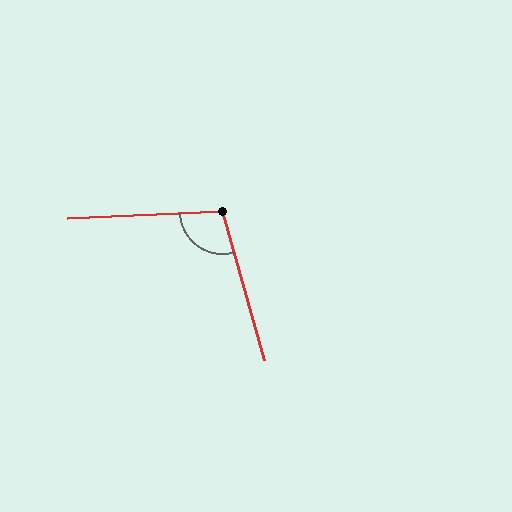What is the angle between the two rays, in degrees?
Approximately 103 degrees.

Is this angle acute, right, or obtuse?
It is obtuse.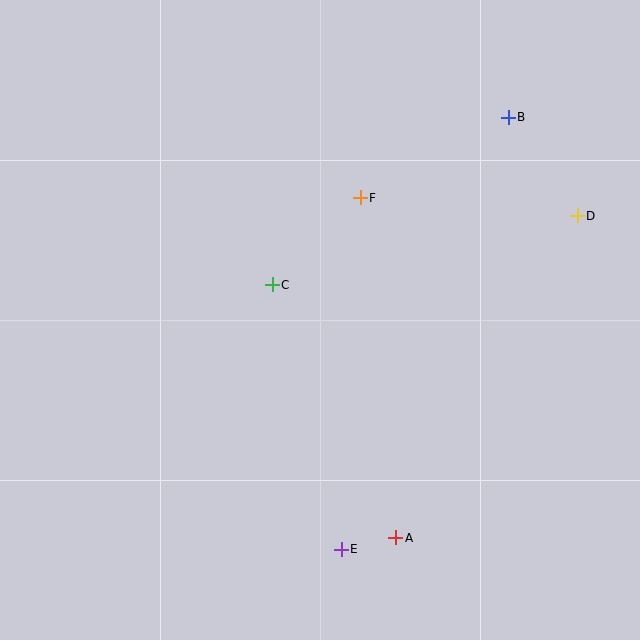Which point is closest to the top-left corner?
Point C is closest to the top-left corner.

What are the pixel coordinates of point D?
Point D is at (577, 216).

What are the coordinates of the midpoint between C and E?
The midpoint between C and E is at (307, 417).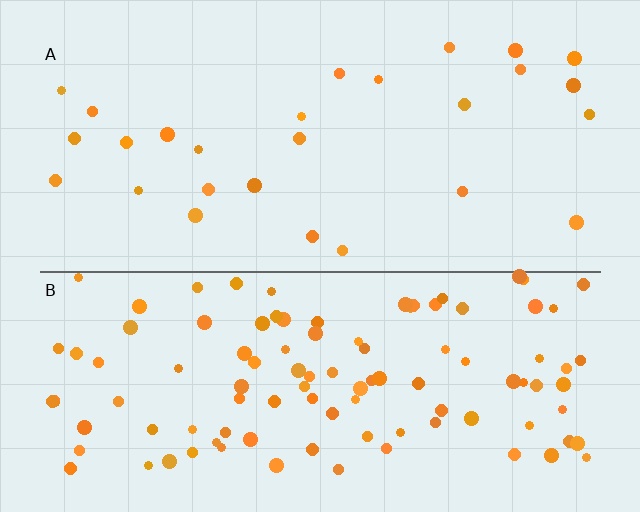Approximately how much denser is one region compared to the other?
Approximately 3.9× — region B over region A.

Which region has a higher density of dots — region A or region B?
B (the bottom).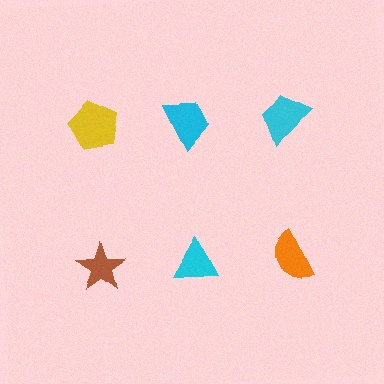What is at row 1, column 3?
A cyan trapezoid.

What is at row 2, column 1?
A brown star.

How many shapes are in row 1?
3 shapes.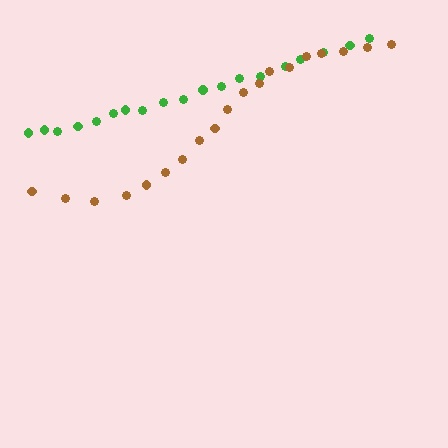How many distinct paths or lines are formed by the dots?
There are 2 distinct paths.